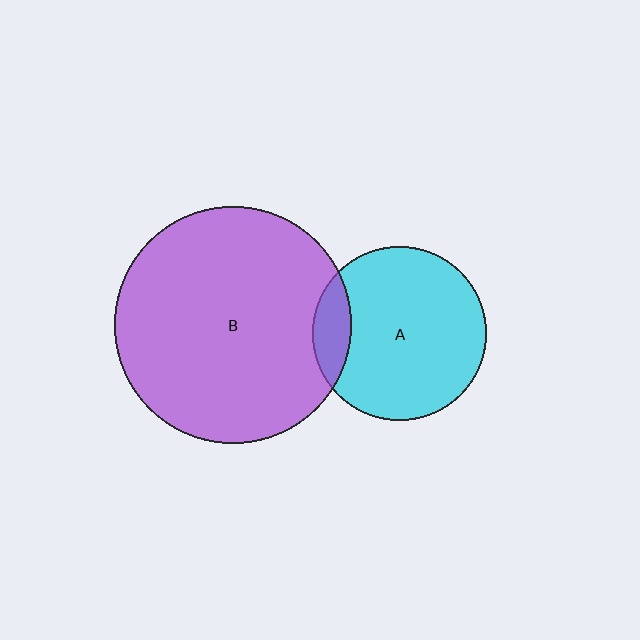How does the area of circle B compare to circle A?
Approximately 1.9 times.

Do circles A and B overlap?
Yes.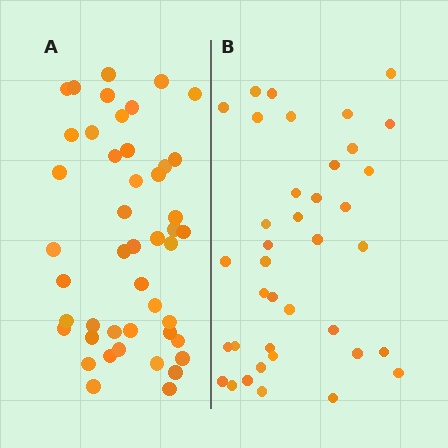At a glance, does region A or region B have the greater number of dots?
Region A (the left region) has more dots.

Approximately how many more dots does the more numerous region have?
Region A has roughly 8 or so more dots than region B.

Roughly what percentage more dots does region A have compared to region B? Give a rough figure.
About 20% more.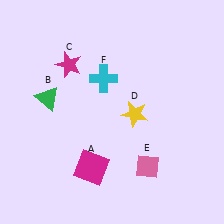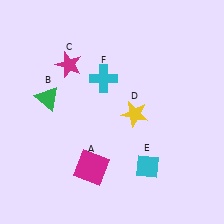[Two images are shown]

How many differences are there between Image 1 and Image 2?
There is 1 difference between the two images.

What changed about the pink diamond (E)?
In Image 1, E is pink. In Image 2, it changed to cyan.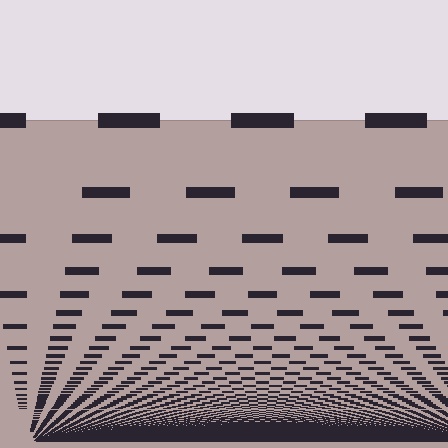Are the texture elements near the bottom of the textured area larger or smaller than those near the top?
Smaller. The gradient is inverted — elements near the bottom are smaller and denser.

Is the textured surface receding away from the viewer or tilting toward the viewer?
The surface appears to tilt toward the viewer. Texture elements get larger and sparser toward the top.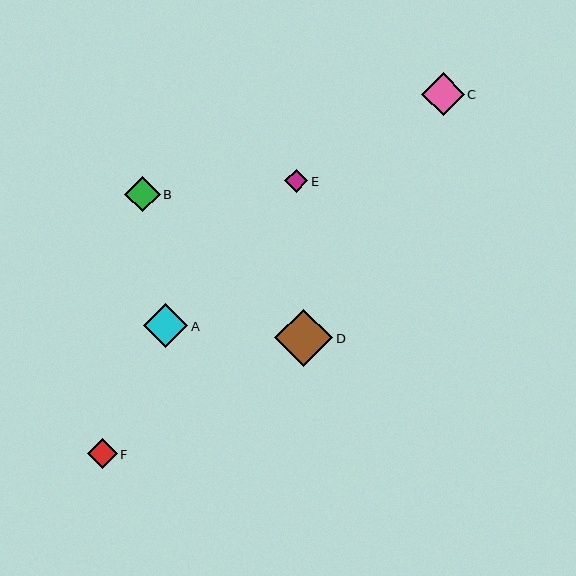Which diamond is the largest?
Diamond D is the largest with a size of approximately 58 pixels.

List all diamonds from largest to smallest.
From largest to smallest: D, A, C, B, F, E.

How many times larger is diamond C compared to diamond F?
Diamond C is approximately 1.4 times the size of diamond F.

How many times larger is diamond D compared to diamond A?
Diamond D is approximately 1.3 times the size of diamond A.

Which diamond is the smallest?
Diamond E is the smallest with a size of approximately 23 pixels.